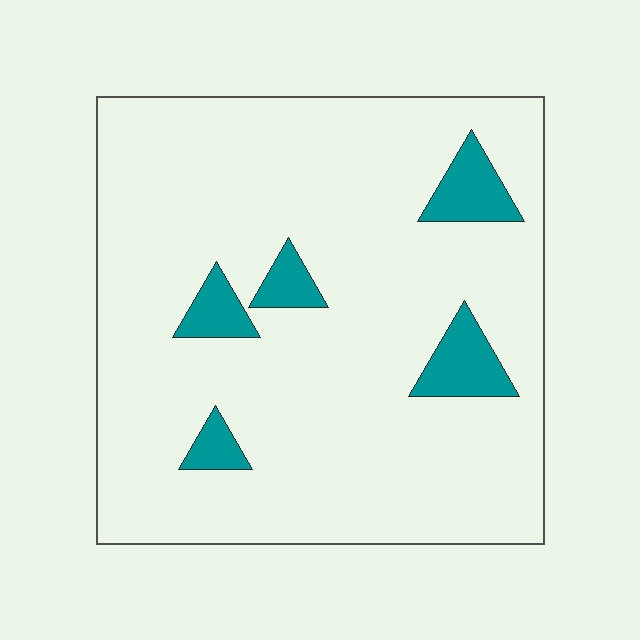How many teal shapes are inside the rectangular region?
5.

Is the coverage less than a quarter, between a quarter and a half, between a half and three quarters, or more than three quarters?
Less than a quarter.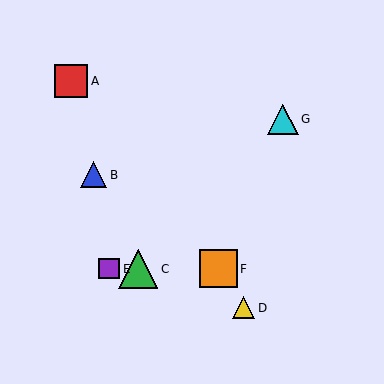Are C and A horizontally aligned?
No, C is at y≈269 and A is at y≈81.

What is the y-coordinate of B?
Object B is at y≈175.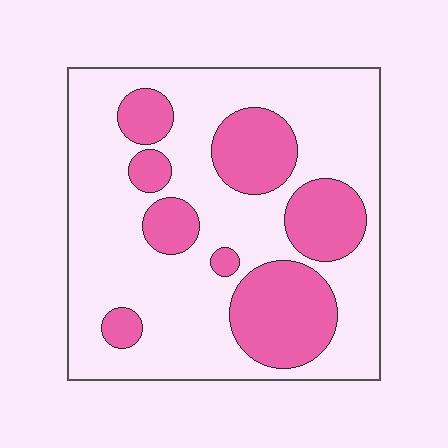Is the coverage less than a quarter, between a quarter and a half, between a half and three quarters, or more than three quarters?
Between a quarter and a half.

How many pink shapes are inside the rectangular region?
8.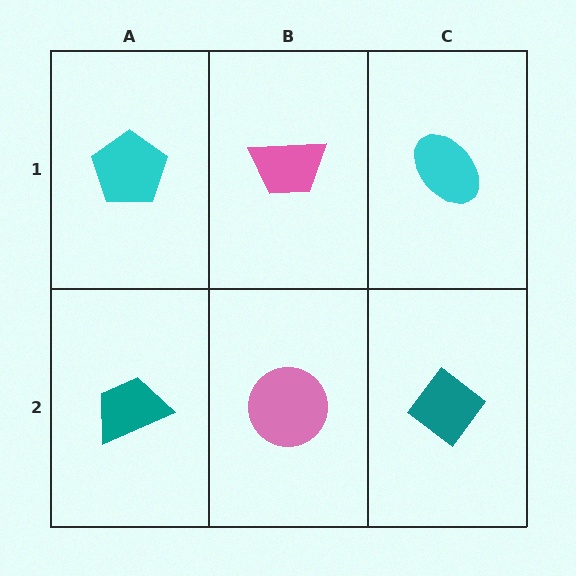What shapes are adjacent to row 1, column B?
A pink circle (row 2, column B), a cyan pentagon (row 1, column A), a cyan ellipse (row 1, column C).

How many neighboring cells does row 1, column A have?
2.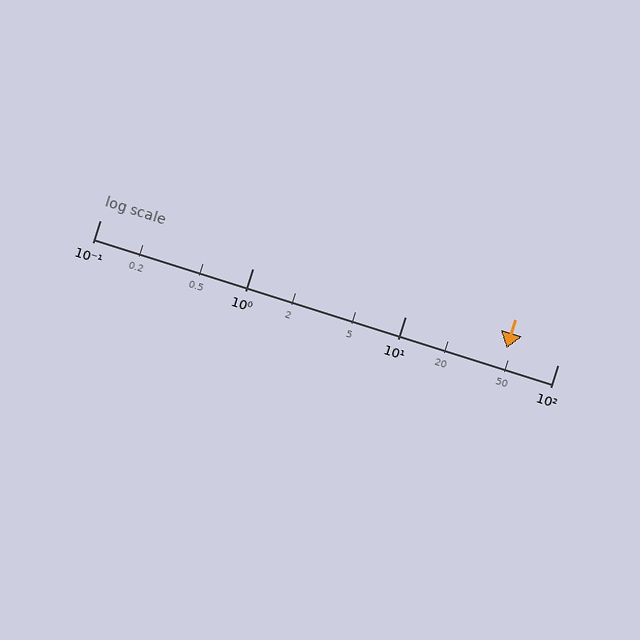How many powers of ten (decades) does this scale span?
The scale spans 3 decades, from 0.1 to 100.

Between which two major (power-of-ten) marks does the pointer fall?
The pointer is between 10 and 100.